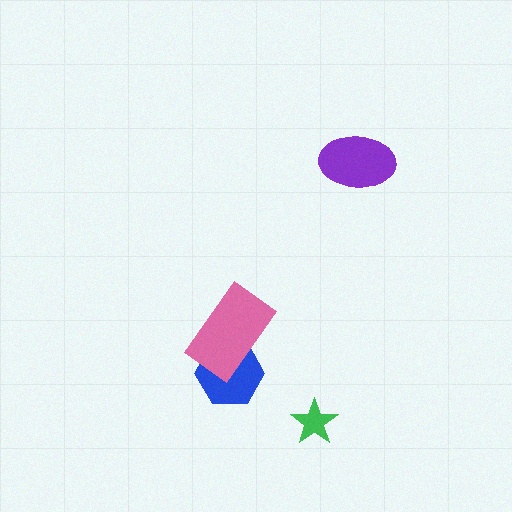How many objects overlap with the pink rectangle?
1 object overlaps with the pink rectangle.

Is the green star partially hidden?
No, no other shape covers it.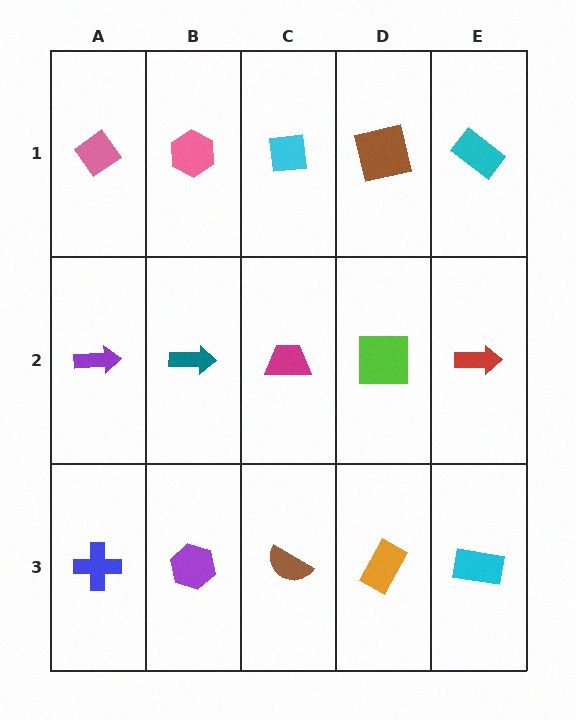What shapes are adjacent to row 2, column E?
A cyan rectangle (row 1, column E), a cyan rectangle (row 3, column E), a lime square (row 2, column D).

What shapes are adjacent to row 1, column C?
A magenta trapezoid (row 2, column C), a pink hexagon (row 1, column B), a brown square (row 1, column D).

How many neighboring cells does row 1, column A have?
2.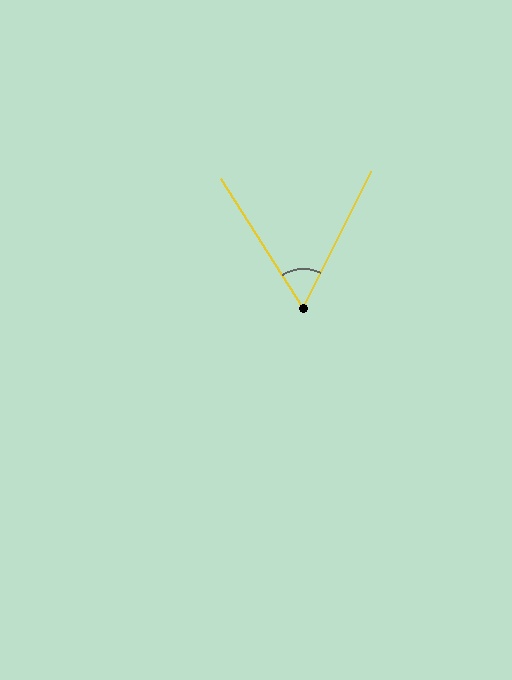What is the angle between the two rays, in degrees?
Approximately 59 degrees.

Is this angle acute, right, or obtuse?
It is acute.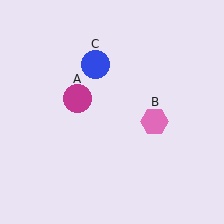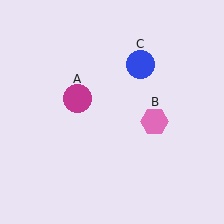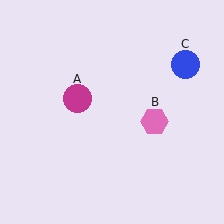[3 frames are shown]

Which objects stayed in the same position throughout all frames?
Magenta circle (object A) and pink hexagon (object B) remained stationary.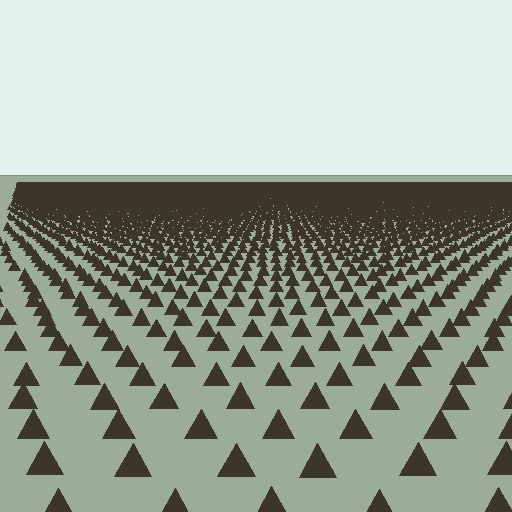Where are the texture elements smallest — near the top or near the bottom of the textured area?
Near the top.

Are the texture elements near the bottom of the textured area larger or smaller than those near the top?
Larger. Near the bottom, elements are closer to the viewer and appear at a bigger on-screen size.